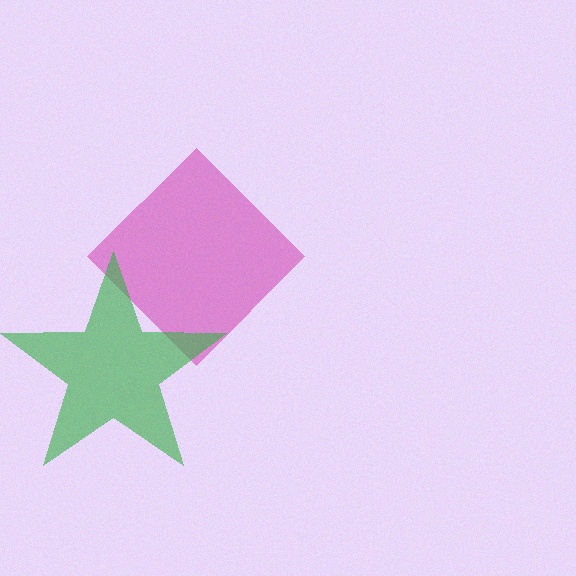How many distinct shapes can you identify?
There are 2 distinct shapes: a magenta diamond, a green star.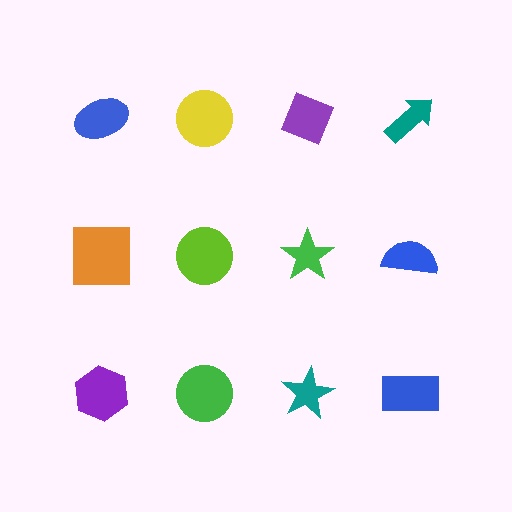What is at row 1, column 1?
A blue ellipse.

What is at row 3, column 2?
A green circle.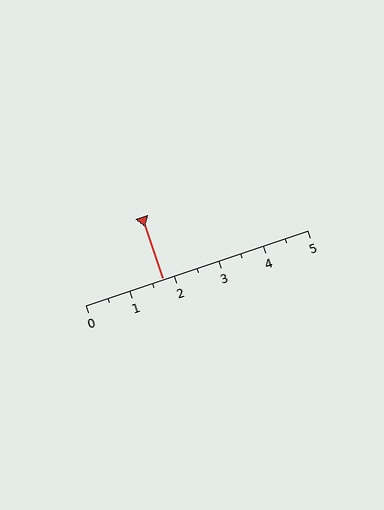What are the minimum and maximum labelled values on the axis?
The axis runs from 0 to 5.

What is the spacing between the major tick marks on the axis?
The major ticks are spaced 1 apart.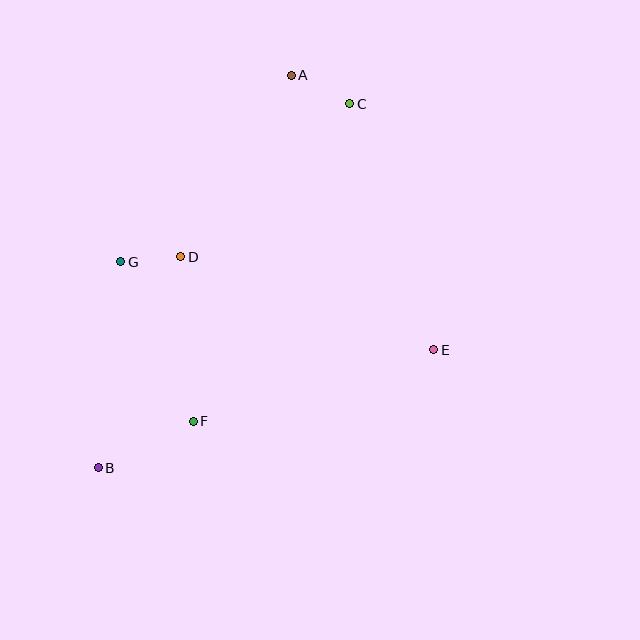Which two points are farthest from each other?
Points B and C are farthest from each other.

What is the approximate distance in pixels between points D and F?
The distance between D and F is approximately 165 pixels.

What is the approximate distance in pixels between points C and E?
The distance between C and E is approximately 260 pixels.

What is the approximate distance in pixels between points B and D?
The distance between B and D is approximately 227 pixels.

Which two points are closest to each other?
Points D and G are closest to each other.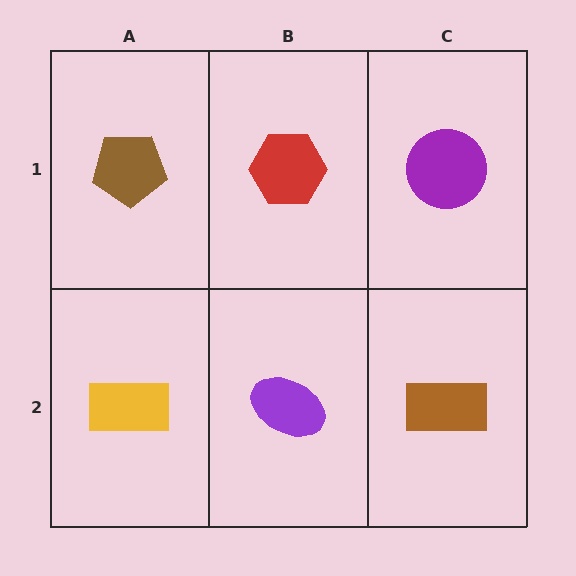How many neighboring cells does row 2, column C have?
2.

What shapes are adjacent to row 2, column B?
A red hexagon (row 1, column B), a yellow rectangle (row 2, column A), a brown rectangle (row 2, column C).